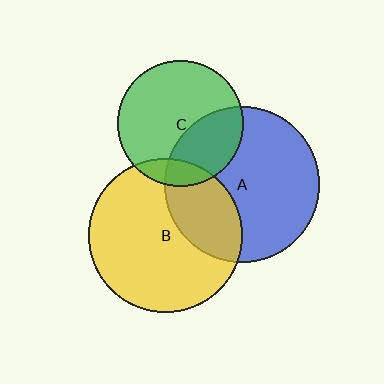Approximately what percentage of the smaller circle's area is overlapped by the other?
Approximately 10%.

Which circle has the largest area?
Circle A (blue).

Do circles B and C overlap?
Yes.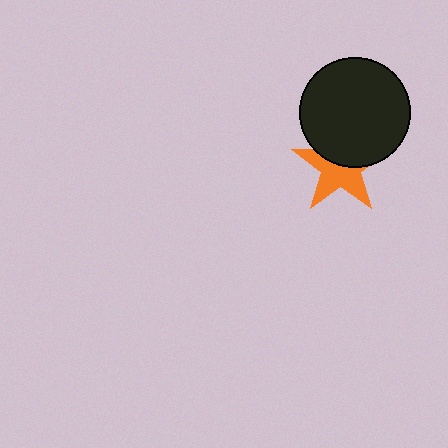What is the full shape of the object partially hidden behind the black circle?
The partially hidden object is an orange star.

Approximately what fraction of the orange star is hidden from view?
Roughly 44% of the orange star is hidden behind the black circle.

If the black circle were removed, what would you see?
You would see the complete orange star.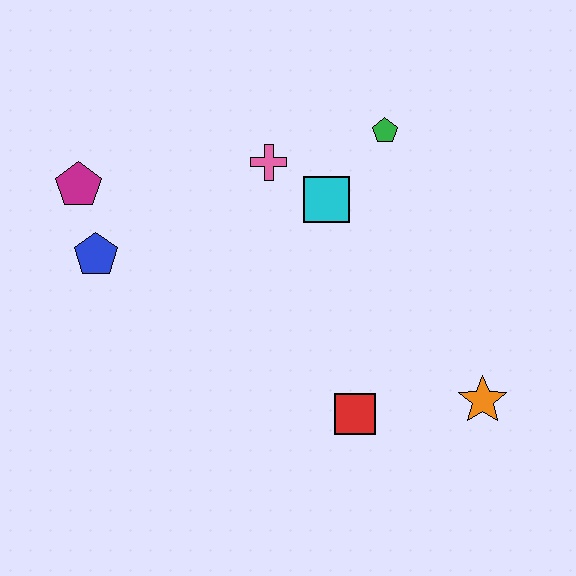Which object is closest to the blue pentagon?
The magenta pentagon is closest to the blue pentagon.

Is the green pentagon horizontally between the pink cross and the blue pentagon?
No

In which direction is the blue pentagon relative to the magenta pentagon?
The blue pentagon is below the magenta pentagon.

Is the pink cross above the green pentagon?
No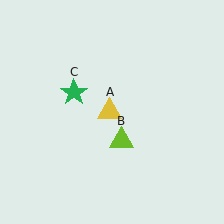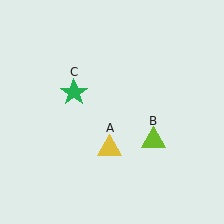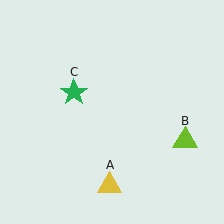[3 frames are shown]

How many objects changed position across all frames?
2 objects changed position: yellow triangle (object A), lime triangle (object B).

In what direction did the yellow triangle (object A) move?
The yellow triangle (object A) moved down.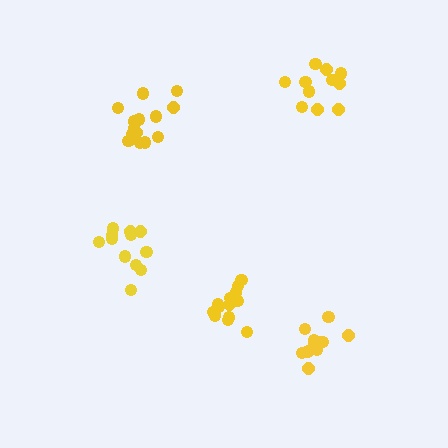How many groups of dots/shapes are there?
There are 5 groups.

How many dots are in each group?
Group 1: 13 dots, Group 2: 12 dots, Group 3: 11 dots, Group 4: 15 dots, Group 5: 11 dots (62 total).